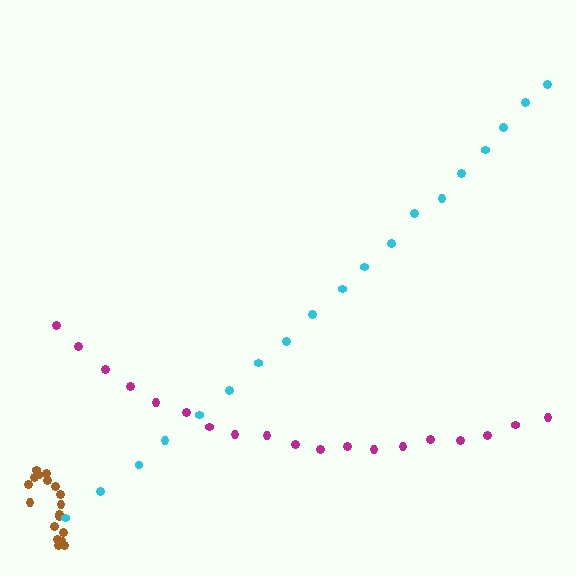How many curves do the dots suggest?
There are 3 distinct paths.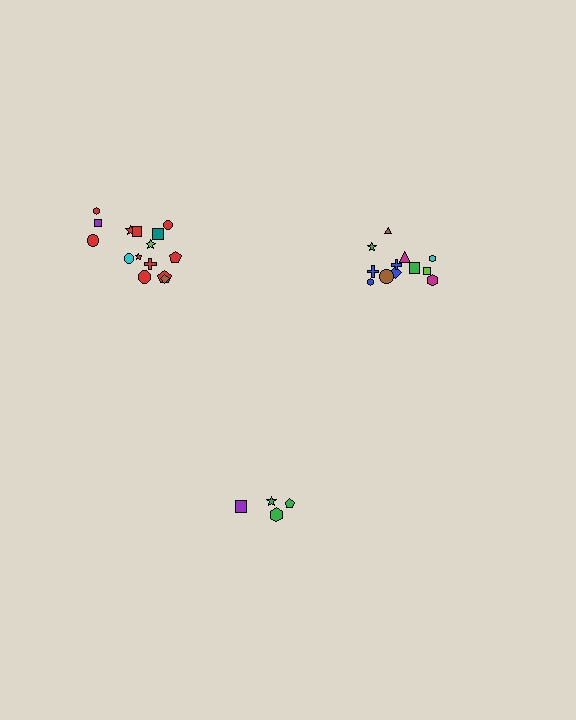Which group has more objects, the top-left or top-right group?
The top-left group.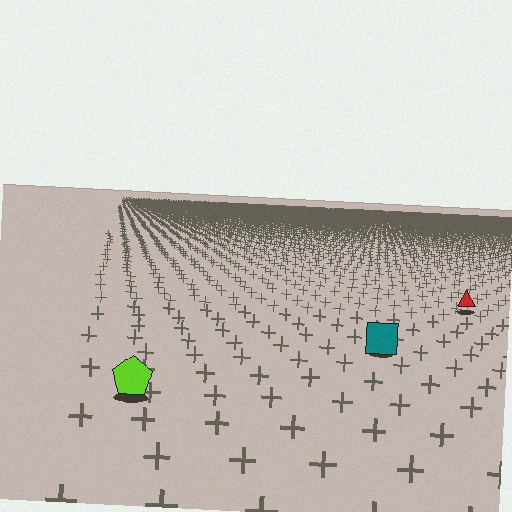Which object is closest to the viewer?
The lime pentagon is closest. The texture marks near it are larger and more spread out.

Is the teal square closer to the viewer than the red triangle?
Yes. The teal square is closer — you can tell from the texture gradient: the ground texture is coarser near it.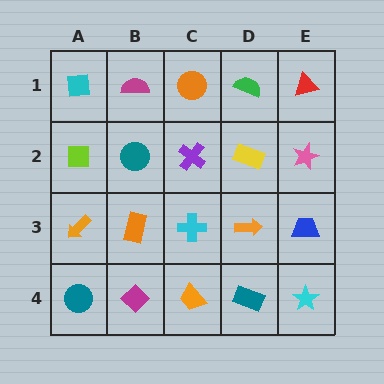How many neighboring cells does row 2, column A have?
3.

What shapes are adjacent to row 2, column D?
A green semicircle (row 1, column D), an orange arrow (row 3, column D), a purple cross (row 2, column C), a pink star (row 2, column E).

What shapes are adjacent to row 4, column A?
An orange arrow (row 3, column A), a magenta diamond (row 4, column B).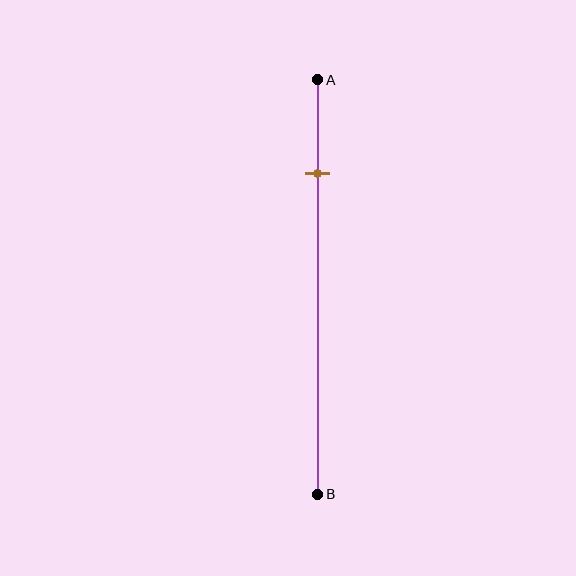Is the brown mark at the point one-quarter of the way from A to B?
Yes, the mark is approximately at the one-quarter point.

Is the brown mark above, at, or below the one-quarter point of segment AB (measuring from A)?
The brown mark is approximately at the one-quarter point of segment AB.